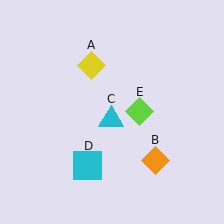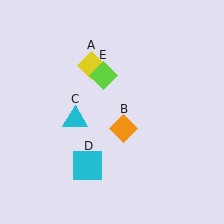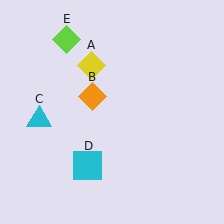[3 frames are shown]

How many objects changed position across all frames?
3 objects changed position: orange diamond (object B), cyan triangle (object C), lime diamond (object E).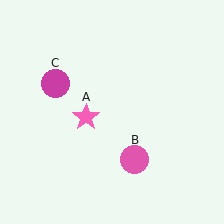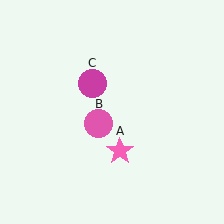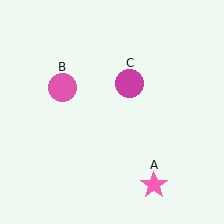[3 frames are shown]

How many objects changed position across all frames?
3 objects changed position: pink star (object A), pink circle (object B), magenta circle (object C).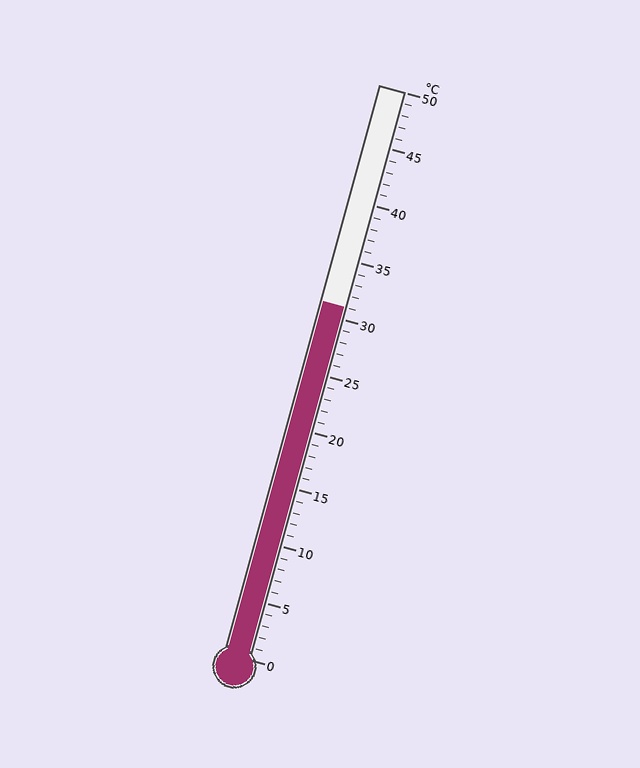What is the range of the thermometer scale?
The thermometer scale ranges from 0°C to 50°C.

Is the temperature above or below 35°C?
The temperature is below 35°C.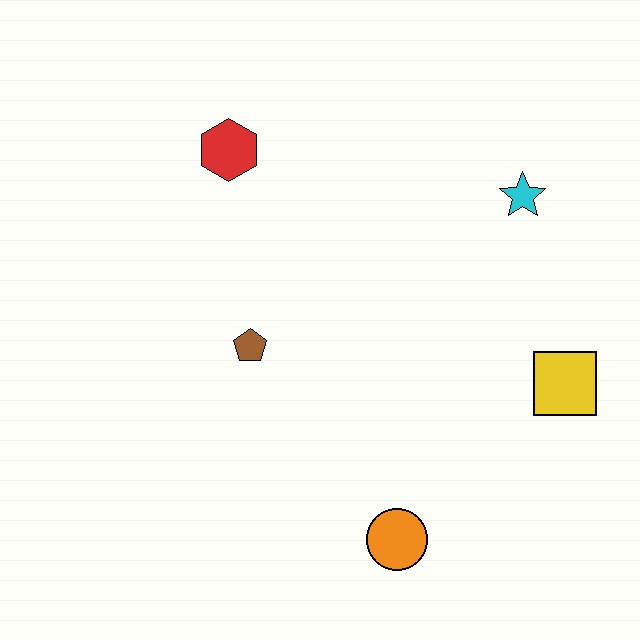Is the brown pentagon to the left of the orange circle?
Yes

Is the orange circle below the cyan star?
Yes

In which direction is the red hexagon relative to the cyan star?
The red hexagon is to the left of the cyan star.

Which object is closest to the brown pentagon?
The red hexagon is closest to the brown pentagon.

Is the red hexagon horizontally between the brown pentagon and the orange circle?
No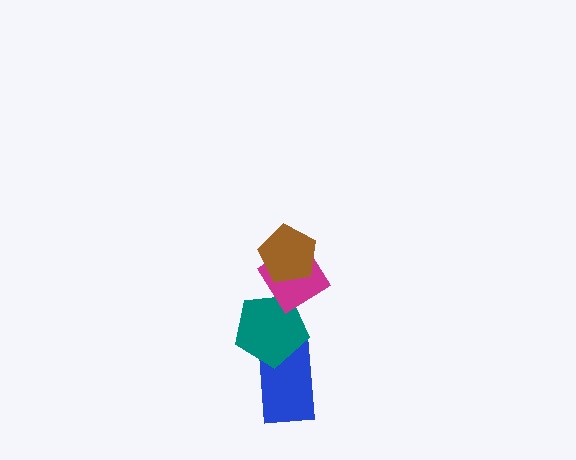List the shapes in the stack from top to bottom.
From top to bottom: the brown pentagon, the magenta diamond, the teal pentagon, the blue rectangle.